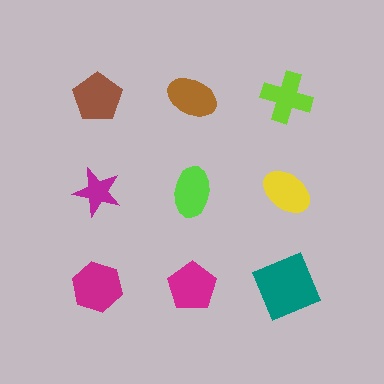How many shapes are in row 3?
3 shapes.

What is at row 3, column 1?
A magenta hexagon.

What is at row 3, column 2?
A magenta pentagon.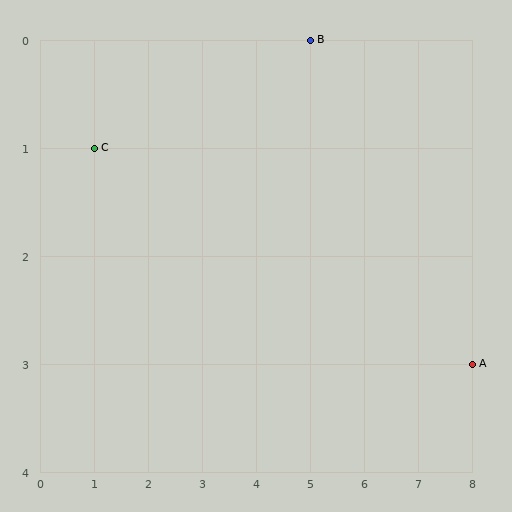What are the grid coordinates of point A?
Point A is at grid coordinates (8, 3).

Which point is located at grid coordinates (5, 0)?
Point B is at (5, 0).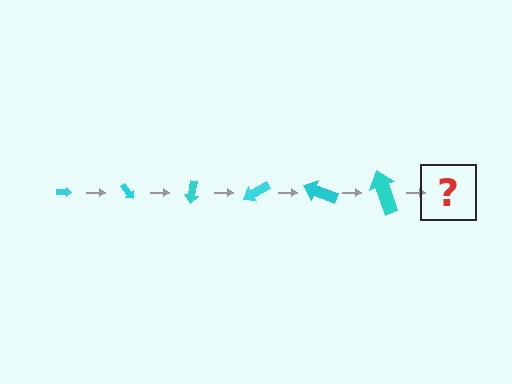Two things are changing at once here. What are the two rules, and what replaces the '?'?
The two rules are that the arrow grows larger each step and it rotates 50 degrees each step. The '?' should be an arrow, larger than the previous one and rotated 300 degrees from the start.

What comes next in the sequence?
The next element should be an arrow, larger than the previous one and rotated 300 degrees from the start.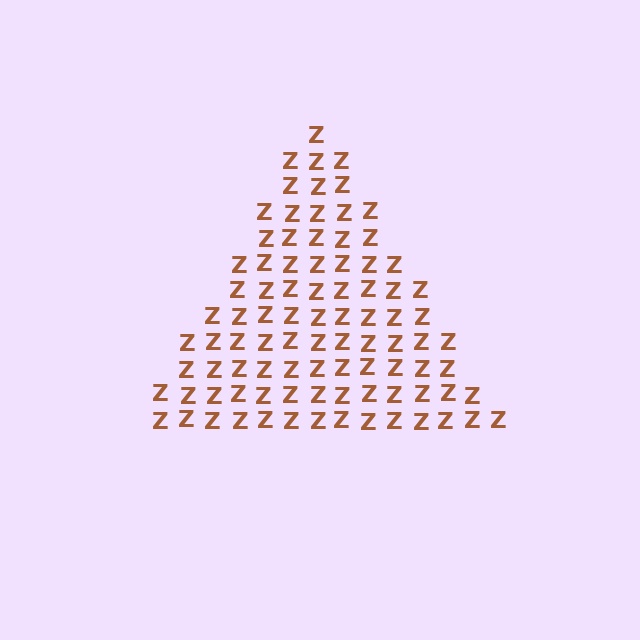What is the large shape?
The large shape is a triangle.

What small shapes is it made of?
It is made of small letter Z's.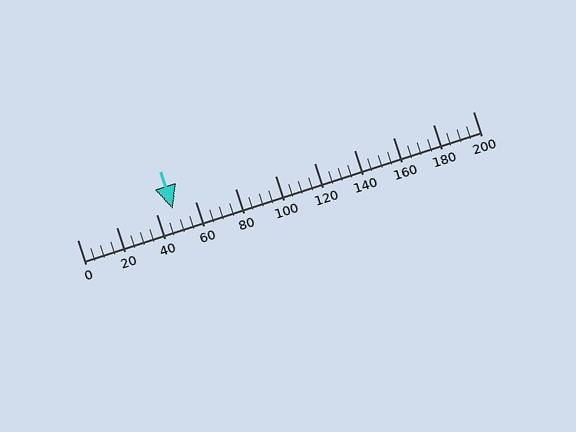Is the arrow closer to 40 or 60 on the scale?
The arrow is closer to 40.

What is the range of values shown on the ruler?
The ruler shows values from 0 to 200.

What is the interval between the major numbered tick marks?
The major tick marks are spaced 20 units apart.